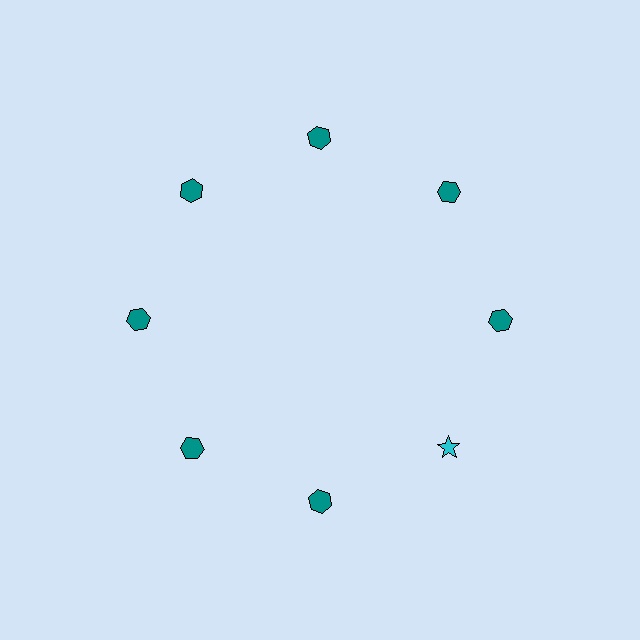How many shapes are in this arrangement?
There are 8 shapes arranged in a ring pattern.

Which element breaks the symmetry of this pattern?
The cyan star at roughly the 4 o'clock position breaks the symmetry. All other shapes are teal hexagons.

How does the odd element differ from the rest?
It differs in both color (cyan instead of teal) and shape (star instead of hexagon).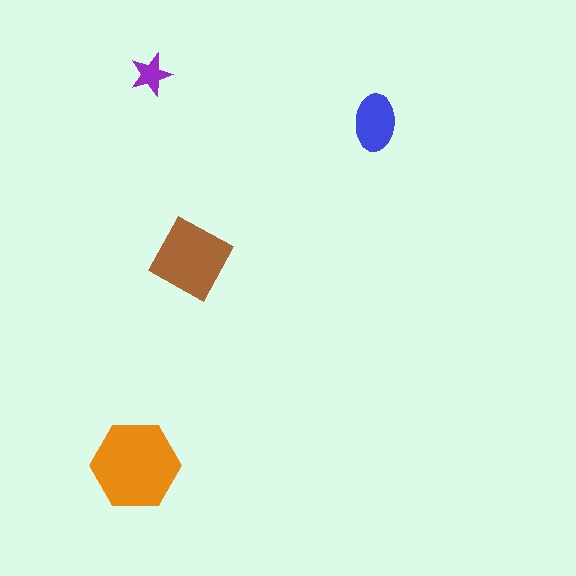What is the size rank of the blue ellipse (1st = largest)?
3rd.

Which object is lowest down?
The orange hexagon is bottommost.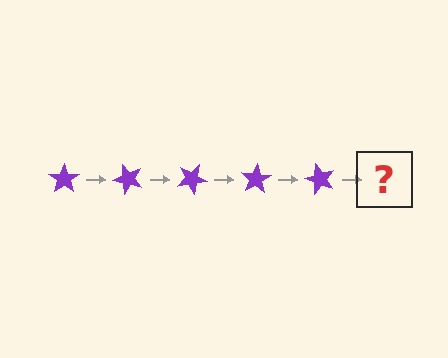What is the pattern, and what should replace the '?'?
The pattern is that the star rotates 50 degrees each step. The '?' should be a purple star rotated 250 degrees.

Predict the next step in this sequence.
The next step is a purple star rotated 250 degrees.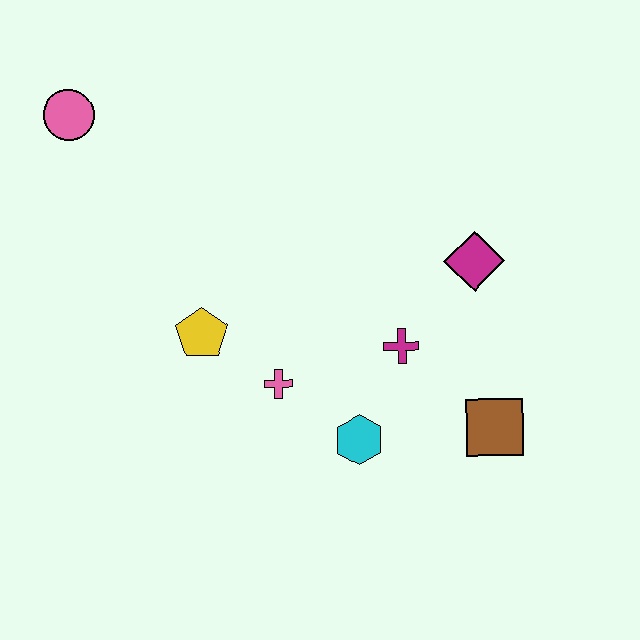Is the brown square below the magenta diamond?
Yes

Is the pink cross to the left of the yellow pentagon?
No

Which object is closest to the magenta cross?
The cyan hexagon is closest to the magenta cross.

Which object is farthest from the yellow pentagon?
The brown square is farthest from the yellow pentagon.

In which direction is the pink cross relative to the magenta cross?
The pink cross is to the left of the magenta cross.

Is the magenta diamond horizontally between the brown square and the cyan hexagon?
Yes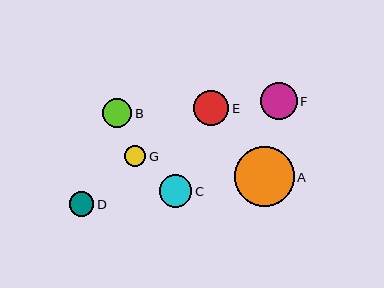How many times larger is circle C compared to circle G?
Circle C is approximately 1.6 times the size of circle G.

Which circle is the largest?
Circle A is the largest with a size of approximately 60 pixels.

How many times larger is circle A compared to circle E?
Circle A is approximately 1.7 times the size of circle E.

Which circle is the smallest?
Circle G is the smallest with a size of approximately 21 pixels.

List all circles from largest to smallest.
From largest to smallest: A, F, E, C, B, D, G.